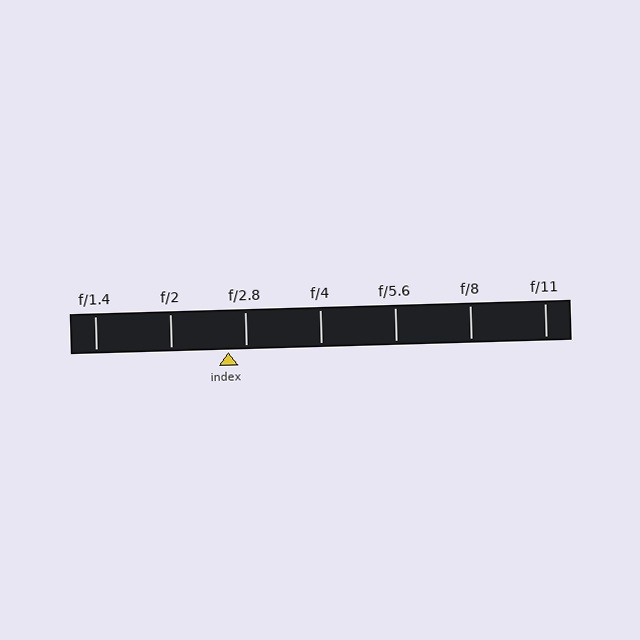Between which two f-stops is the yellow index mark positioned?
The index mark is between f/2 and f/2.8.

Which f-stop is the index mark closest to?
The index mark is closest to f/2.8.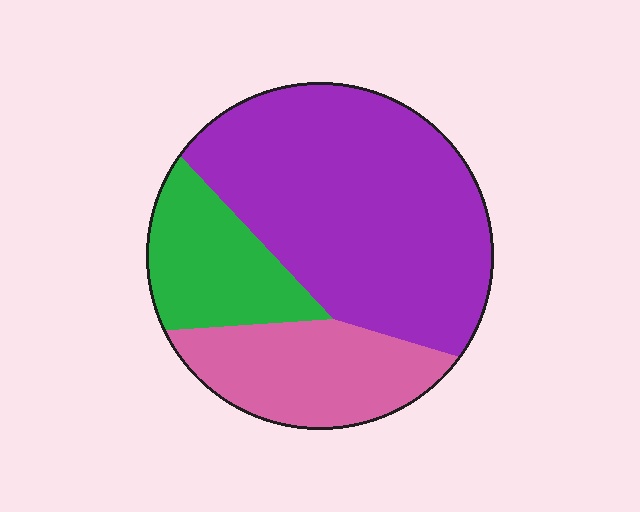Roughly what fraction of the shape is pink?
Pink covers 23% of the shape.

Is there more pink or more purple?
Purple.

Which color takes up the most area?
Purple, at roughly 60%.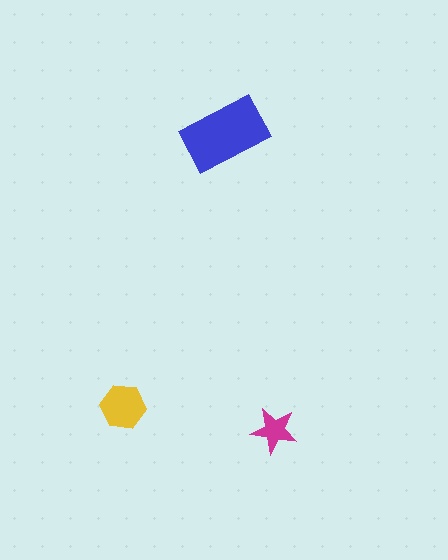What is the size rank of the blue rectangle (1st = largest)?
1st.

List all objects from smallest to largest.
The magenta star, the yellow hexagon, the blue rectangle.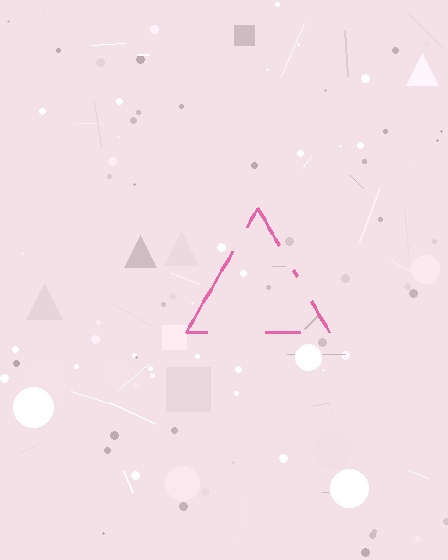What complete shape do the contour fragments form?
The contour fragments form a triangle.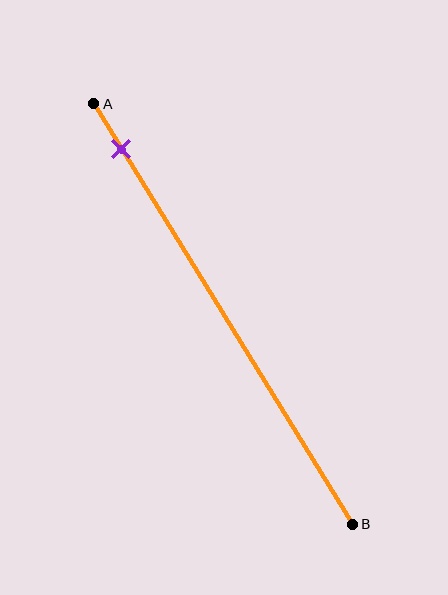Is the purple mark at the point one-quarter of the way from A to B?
No, the mark is at about 10% from A, not at the 25% one-quarter point.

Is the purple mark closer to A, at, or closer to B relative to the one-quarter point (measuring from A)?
The purple mark is closer to point A than the one-quarter point of segment AB.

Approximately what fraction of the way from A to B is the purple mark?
The purple mark is approximately 10% of the way from A to B.